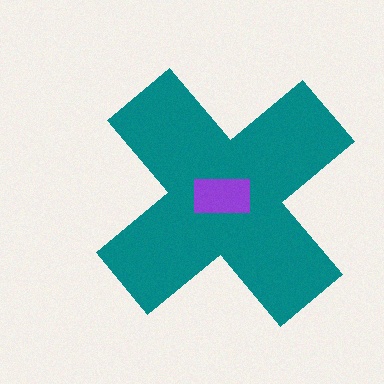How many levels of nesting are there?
2.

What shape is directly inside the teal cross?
The purple rectangle.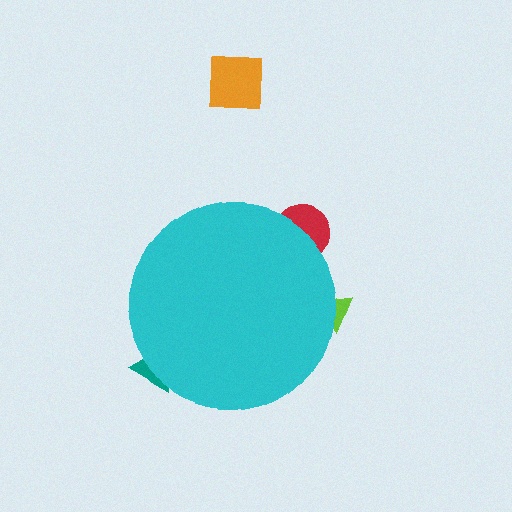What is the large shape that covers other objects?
A cyan circle.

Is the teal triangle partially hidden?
Yes, the teal triangle is partially hidden behind the cyan circle.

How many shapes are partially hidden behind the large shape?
3 shapes are partially hidden.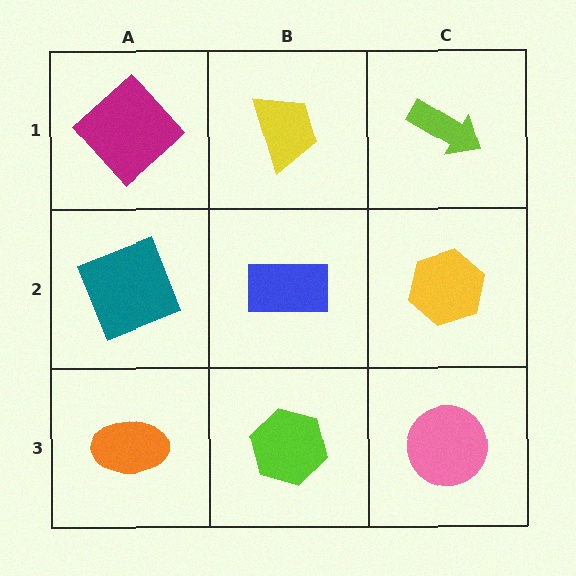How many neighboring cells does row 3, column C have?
2.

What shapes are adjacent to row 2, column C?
A lime arrow (row 1, column C), a pink circle (row 3, column C), a blue rectangle (row 2, column B).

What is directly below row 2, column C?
A pink circle.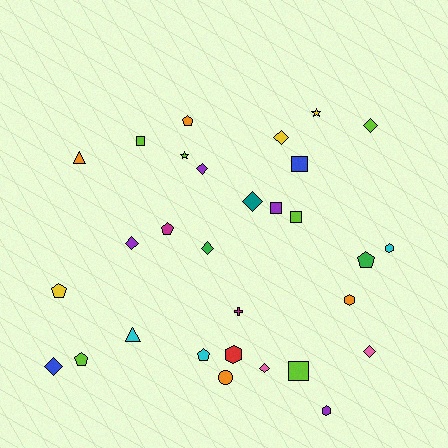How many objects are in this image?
There are 30 objects.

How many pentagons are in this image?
There are 6 pentagons.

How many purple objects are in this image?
There are 4 purple objects.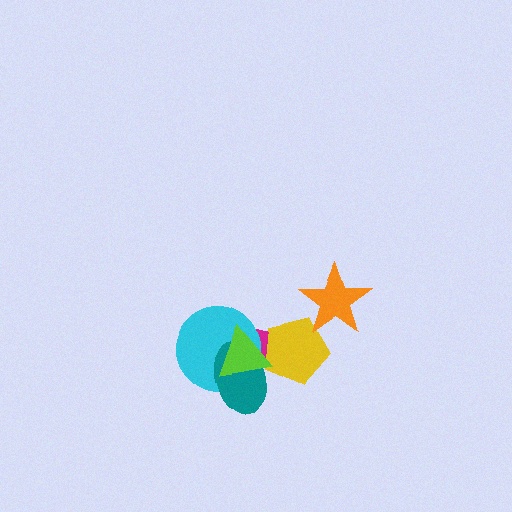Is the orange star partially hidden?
No, no other shape covers it.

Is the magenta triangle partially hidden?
Yes, it is partially covered by another shape.